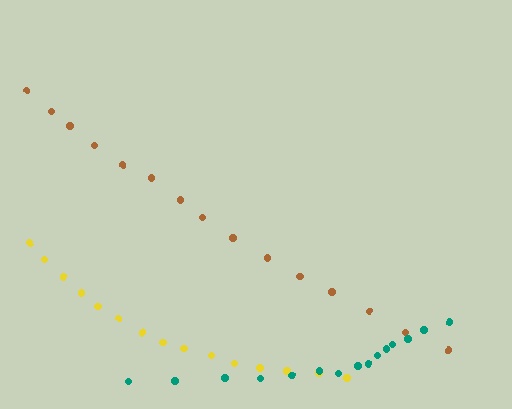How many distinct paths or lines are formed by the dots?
There are 3 distinct paths.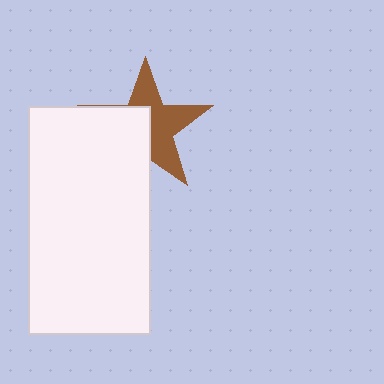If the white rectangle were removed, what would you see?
You would see the complete brown star.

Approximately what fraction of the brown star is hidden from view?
Roughly 48% of the brown star is hidden behind the white rectangle.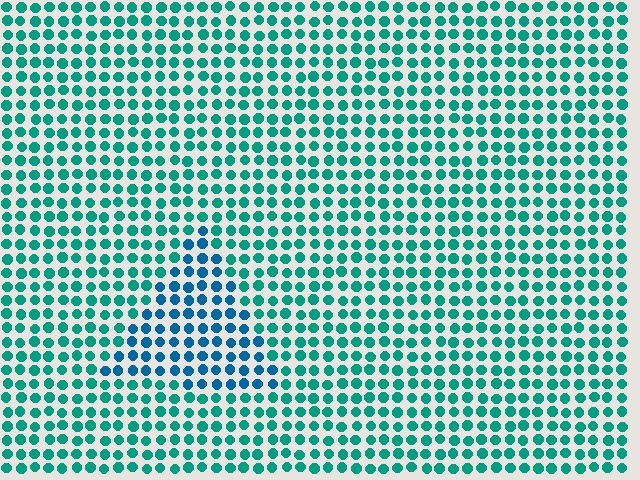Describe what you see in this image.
The image is filled with small teal elements in a uniform arrangement. A triangle-shaped region is visible where the elements are tinted to a slightly different hue, forming a subtle color boundary.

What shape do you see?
I see a triangle.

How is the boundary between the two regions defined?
The boundary is defined purely by a slight shift in hue (about 32 degrees). Spacing, size, and orientation are identical on both sides.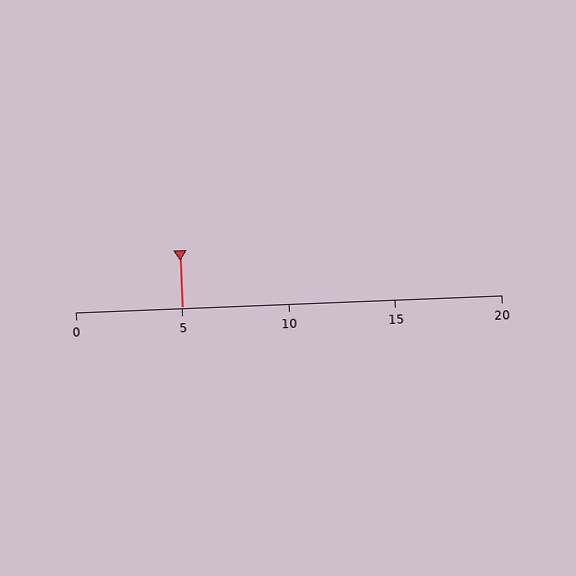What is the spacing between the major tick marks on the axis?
The major ticks are spaced 5 apart.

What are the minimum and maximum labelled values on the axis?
The axis runs from 0 to 20.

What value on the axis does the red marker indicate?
The marker indicates approximately 5.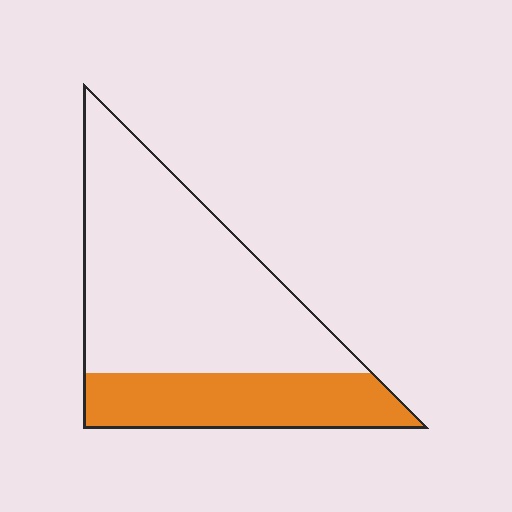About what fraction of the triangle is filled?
About one third (1/3).